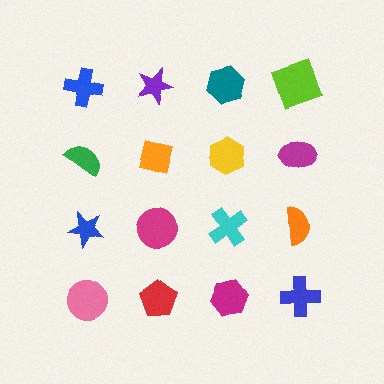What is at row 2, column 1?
A green semicircle.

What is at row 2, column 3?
A yellow hexagon.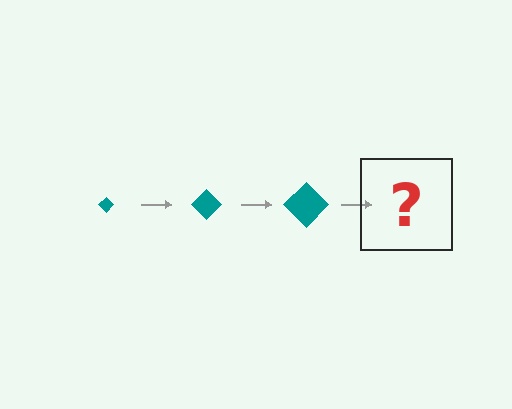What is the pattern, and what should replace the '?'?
The pattern is that the diamond gets progressively larger each step. The '?' should be a teal diamond, larger than the previous one.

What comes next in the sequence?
The next element should be a teal diamond, larger than the previous one.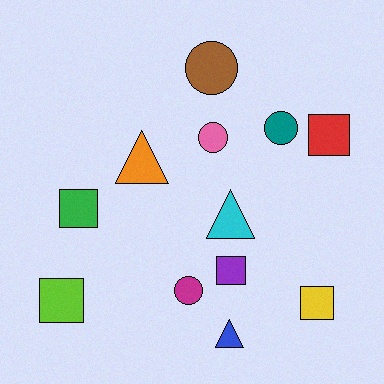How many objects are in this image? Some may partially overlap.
There are 12 objects.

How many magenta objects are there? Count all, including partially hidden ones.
There is 1 magenta object.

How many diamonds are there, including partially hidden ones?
There are no diamonds.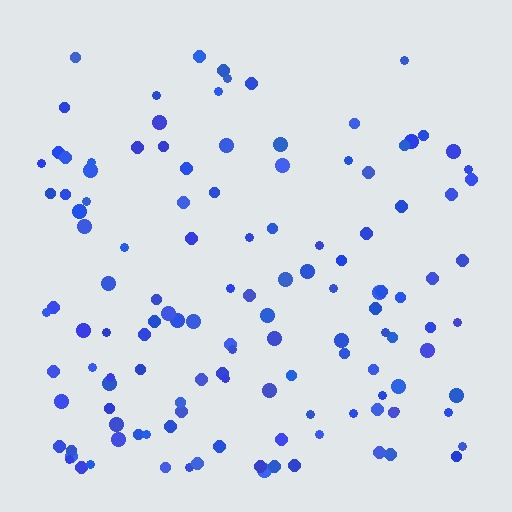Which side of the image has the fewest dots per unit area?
The top.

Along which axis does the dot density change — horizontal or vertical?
Vertical.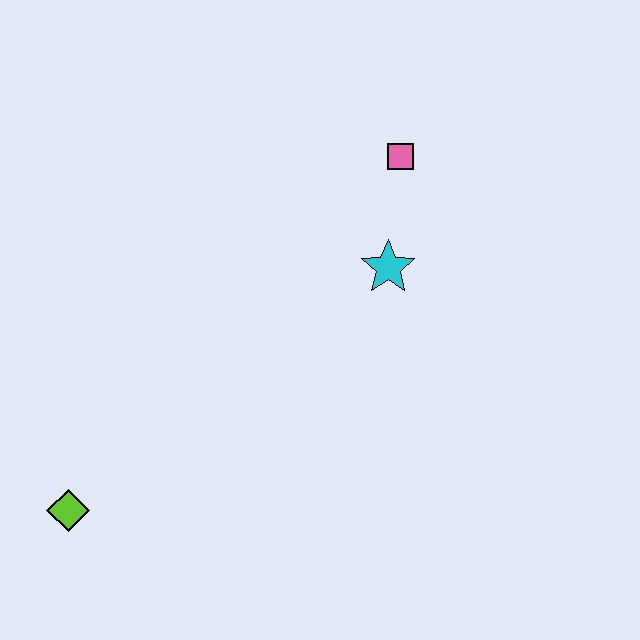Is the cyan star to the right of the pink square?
No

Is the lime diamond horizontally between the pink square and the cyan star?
No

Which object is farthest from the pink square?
The lime diamond is farthest from the pink square.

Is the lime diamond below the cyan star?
Yes